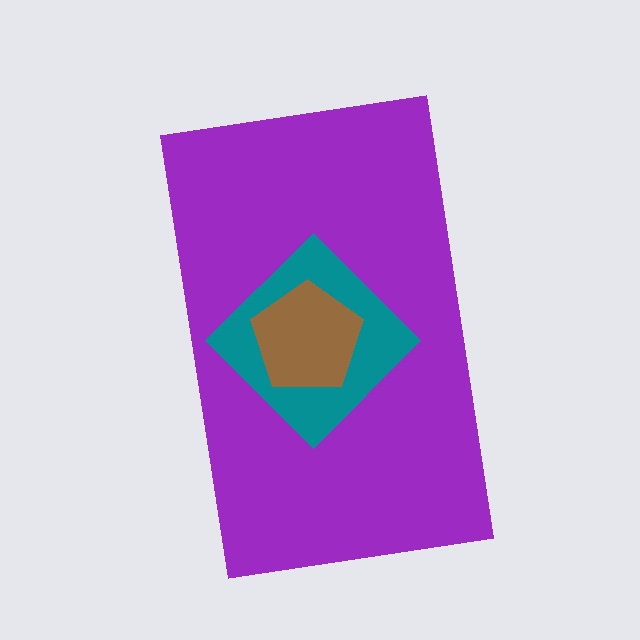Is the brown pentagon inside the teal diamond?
Yes.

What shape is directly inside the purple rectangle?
The teal diamond.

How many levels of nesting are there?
3.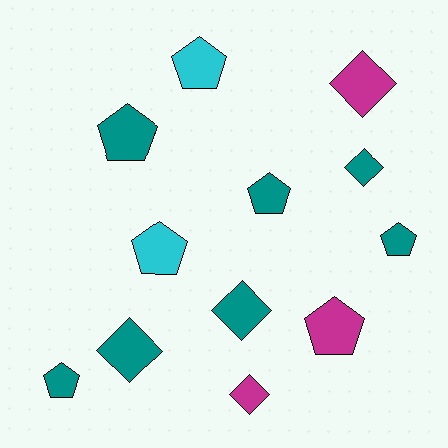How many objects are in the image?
There are 12 objects.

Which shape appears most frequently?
Pentagon, with 7 objects.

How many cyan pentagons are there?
There are 2 cyan pentagons.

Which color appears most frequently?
Teal, with 7 objects.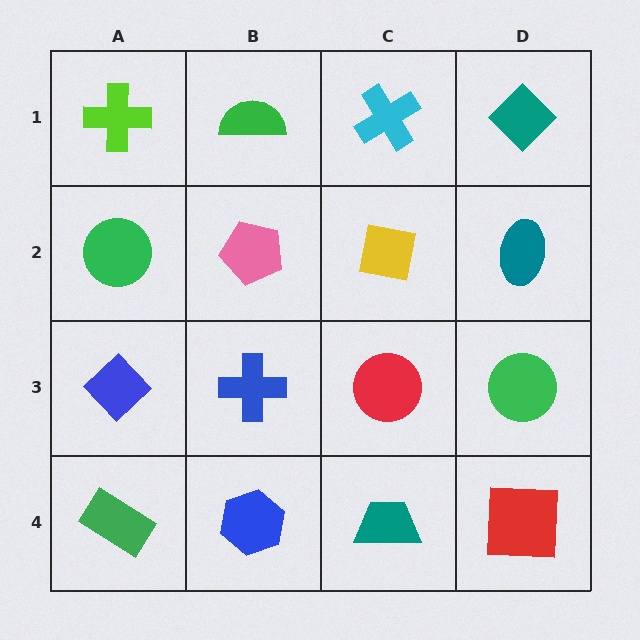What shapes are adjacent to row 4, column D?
A green circle (row 3, column D), a teal trapezoid (row 4, column C).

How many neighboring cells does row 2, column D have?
3.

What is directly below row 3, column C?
A teal trapezoid.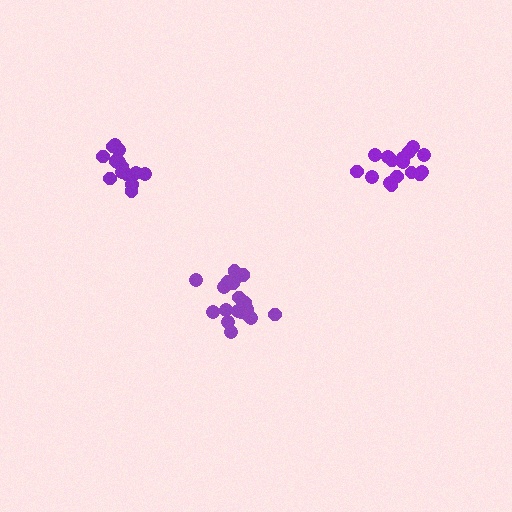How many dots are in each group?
Group 1: 19 dots, Group 2: 14 dots, Group 3: 17 dots (50 total).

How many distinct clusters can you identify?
There are 3 distinct clusters.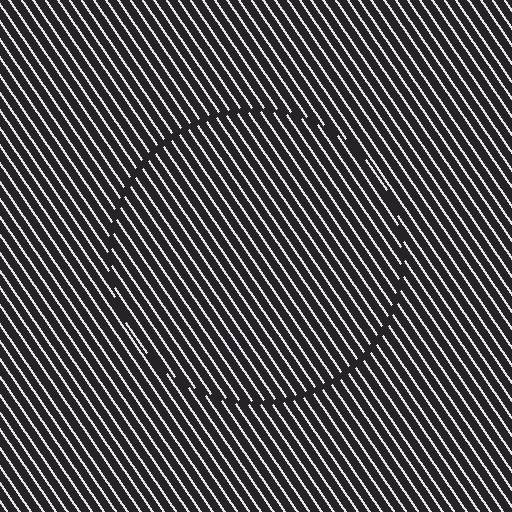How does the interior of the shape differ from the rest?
The interior of the shape contains the same grating, shifted by half a period — the contour is defined by the phase discontinuity where line-ends from the inner and outer gratings abut.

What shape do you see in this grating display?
An illusory circle. The interior of the shape contains the same grating, shifted by half a period — the contour is defined by the phase discontinuity where line-ends from the inner and outer gratings abut.